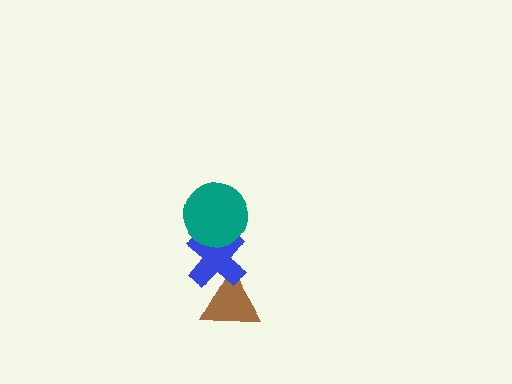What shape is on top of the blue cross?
The teal circle is on top of the blue cross.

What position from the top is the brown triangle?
The brown triangle is 3rd from the top.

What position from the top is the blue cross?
The blue cross is 2nd from the top.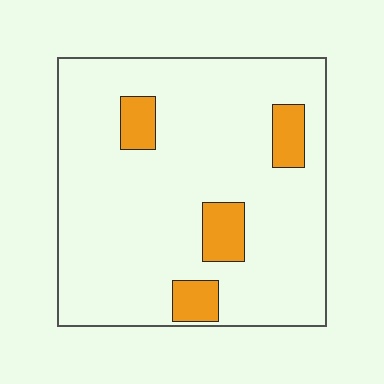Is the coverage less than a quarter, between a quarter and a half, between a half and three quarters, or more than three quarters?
Less than a quarter.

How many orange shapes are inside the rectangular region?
4.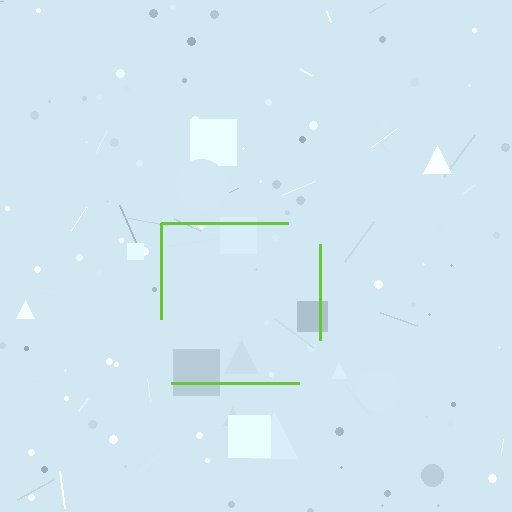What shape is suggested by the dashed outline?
The dashed outline suggests a square.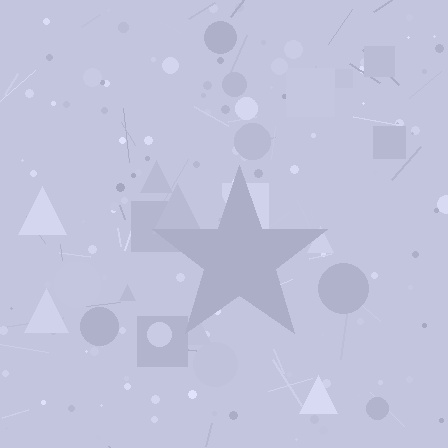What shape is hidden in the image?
A star is hidden in the image.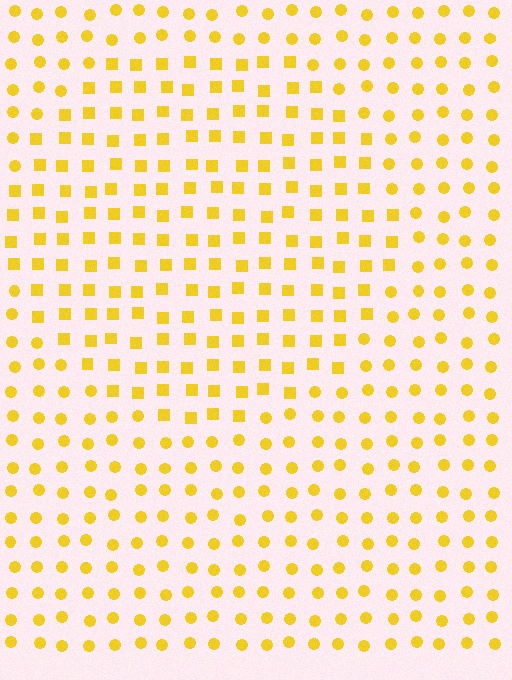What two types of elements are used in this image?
The image uses squares inside the circle region and circles outside it.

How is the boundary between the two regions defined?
The boundary is defined by a change in element shape: squares inside vs. circles outside. All elements share the same color and spacing.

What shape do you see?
I see a circle.